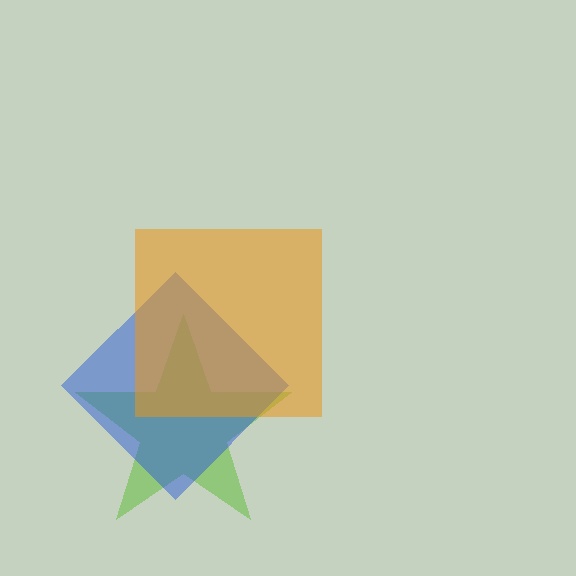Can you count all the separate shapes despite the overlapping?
Yes, there are 3 separate shapes.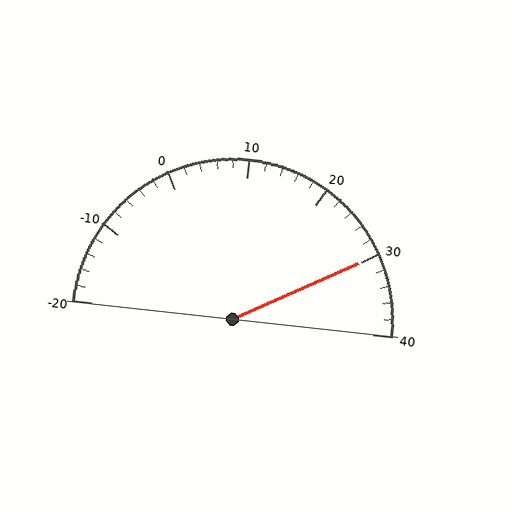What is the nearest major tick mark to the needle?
The nearest major tick mark is 30.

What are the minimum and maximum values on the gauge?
The gauge ranges from -20 to 40.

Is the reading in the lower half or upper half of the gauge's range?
The reading is in the upper half of the range (-20 to 40).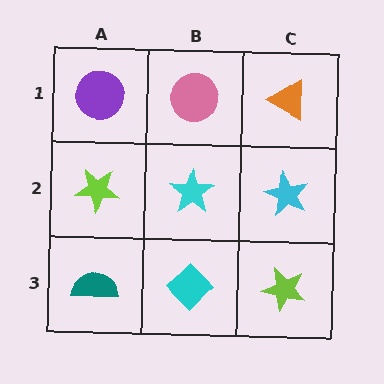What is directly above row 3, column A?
A lime star.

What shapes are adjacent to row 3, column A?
A lime star (row 2, column A), a cyan diamond (row 3, column B).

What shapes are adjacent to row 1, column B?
A cyan star (row 2, column B), a purple circle (row 1, column A), an orange triangle (row 1, column C).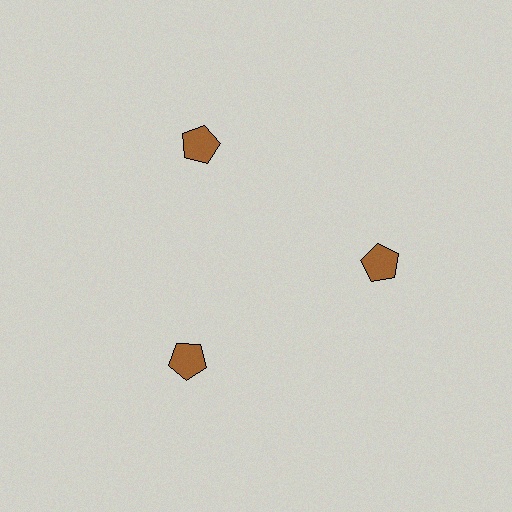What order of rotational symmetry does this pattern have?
This pattern has 3-fold rotational symmetry.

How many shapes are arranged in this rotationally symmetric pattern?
There are 3 shapes, arranged in 3 groups of 1.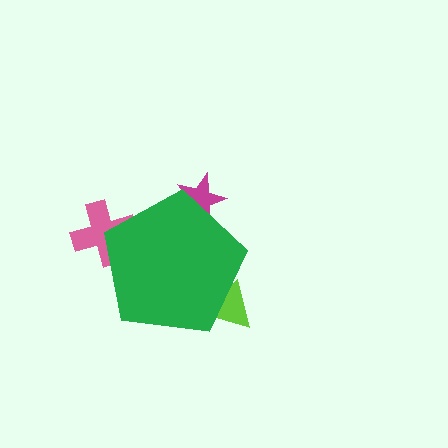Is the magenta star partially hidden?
Yes, the magenta star is partially hidden behind the green pentagon.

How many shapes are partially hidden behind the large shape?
3 shapes are partially hidden.